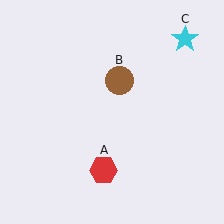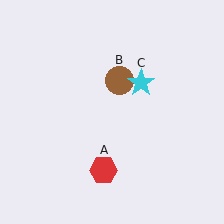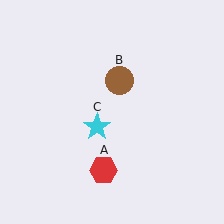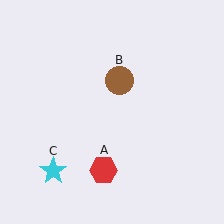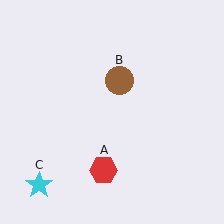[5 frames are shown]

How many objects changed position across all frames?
1 object changed position: cyan star (object C).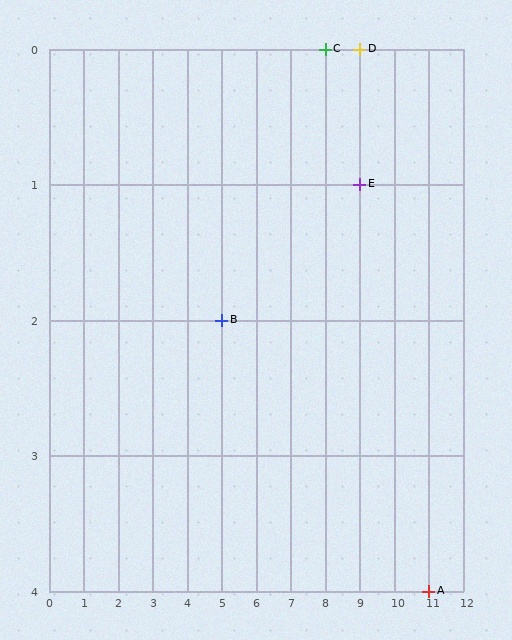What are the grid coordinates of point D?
Point D is at grid coordinates (9, 0).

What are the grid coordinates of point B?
Point B is at grid coordinates (5, 2).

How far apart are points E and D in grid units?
Points E and D are 1 row apart.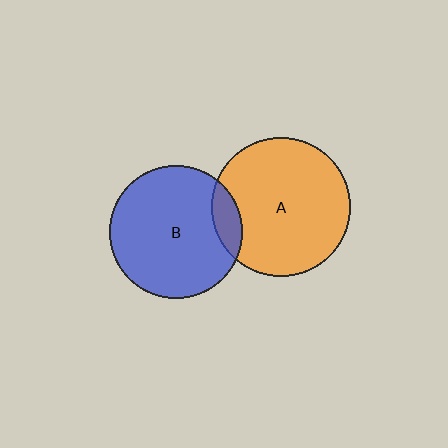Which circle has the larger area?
Circle A (orange).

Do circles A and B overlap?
Yes.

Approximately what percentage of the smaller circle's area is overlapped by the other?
Approximately 10%.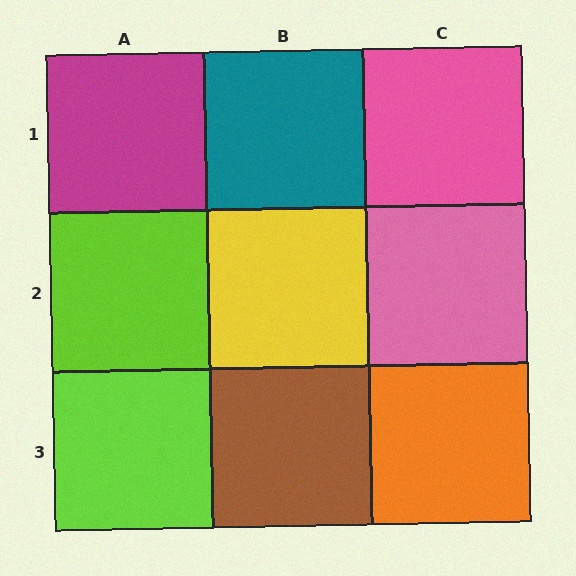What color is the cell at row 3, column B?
Brown.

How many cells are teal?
1 cell is teal.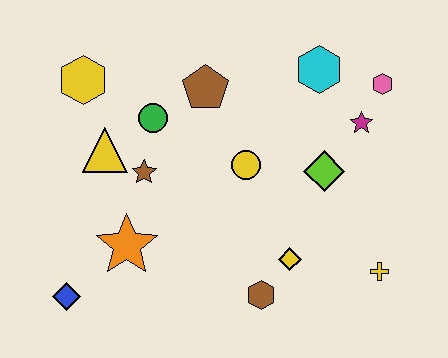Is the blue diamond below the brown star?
Yes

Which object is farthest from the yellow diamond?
The yellow hexagon is farthest from the yellow diamond.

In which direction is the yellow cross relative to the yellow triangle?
The yellow cross is to the right of the yellow triangle.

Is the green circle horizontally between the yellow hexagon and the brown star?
No